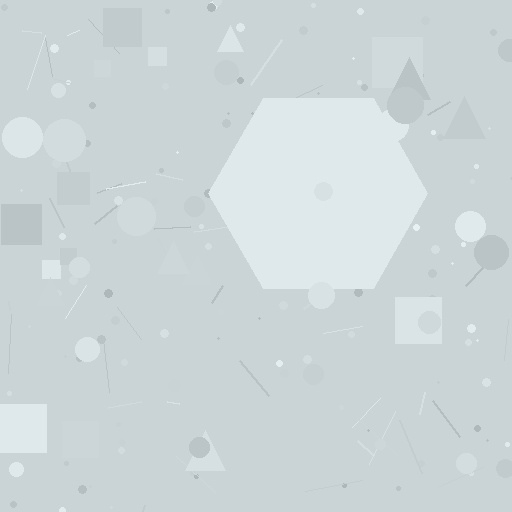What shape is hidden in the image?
A hexagon is hidden in the image.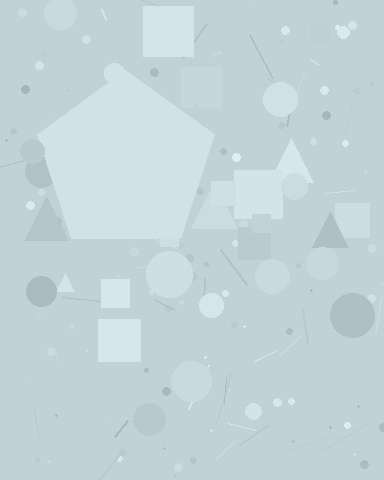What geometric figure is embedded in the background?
A pentagon is embedded in the background.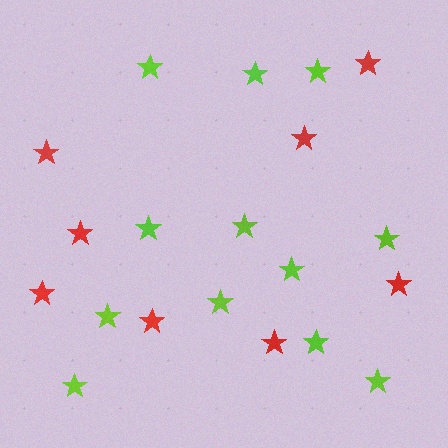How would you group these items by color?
There are 2 groups: one group of red stars (8) and one group of lime stars (12).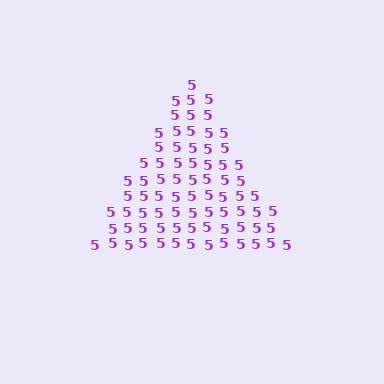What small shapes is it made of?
It is made of small digit 5's.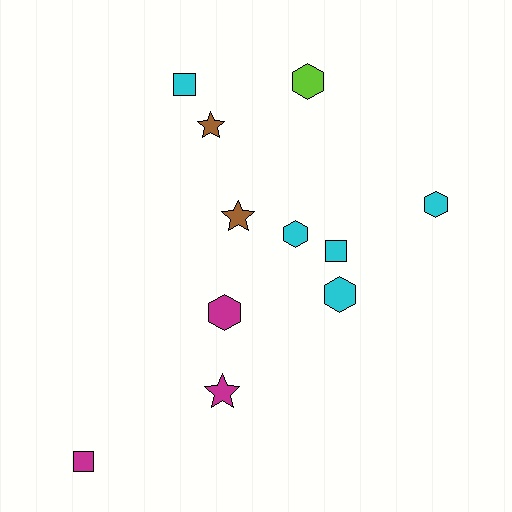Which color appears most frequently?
Cyan, with 5 objects.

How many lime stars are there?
There are no lime stars.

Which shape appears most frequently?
Hexagon, with 5 objects.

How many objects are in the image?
There are 11 objects.